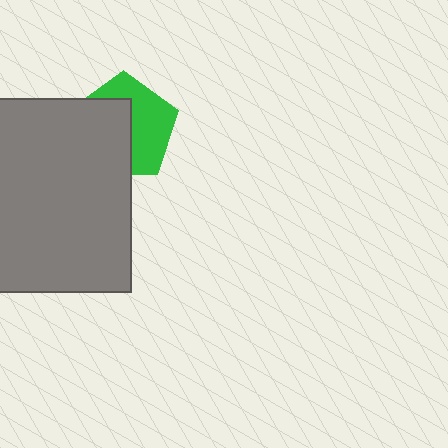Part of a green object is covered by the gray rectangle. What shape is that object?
It is a pentagon.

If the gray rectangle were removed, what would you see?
You would see the complete green pentagon.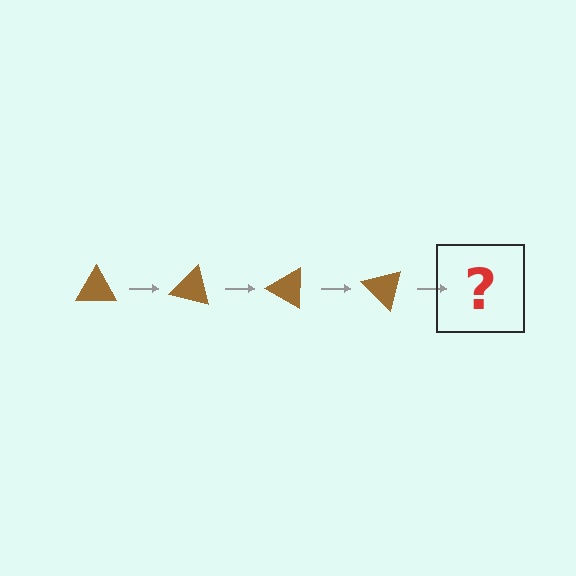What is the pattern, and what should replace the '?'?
The pattern is that the triangle rotates 15 degrees each step. The '?' should be a brown triangle rotated 60 degrees.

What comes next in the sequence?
The next element should be a brown triangle rotated 60 degrees.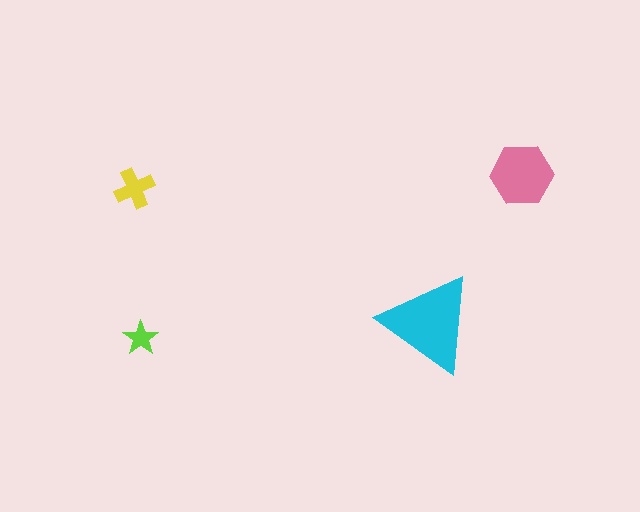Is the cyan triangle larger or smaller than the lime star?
Larger.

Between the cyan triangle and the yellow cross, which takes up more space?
The cyan triangle.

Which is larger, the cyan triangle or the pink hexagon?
The cyan triangle.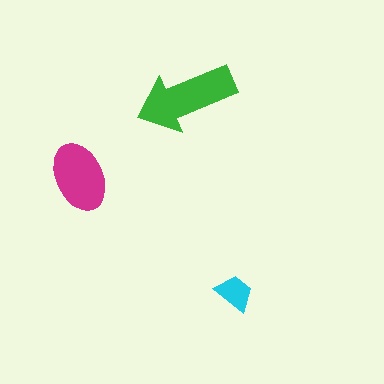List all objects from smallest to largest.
The cyan trapezoid, the magenta ellipse, the green arrow.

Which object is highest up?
The green arrow is topmost.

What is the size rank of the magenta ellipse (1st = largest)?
2nd.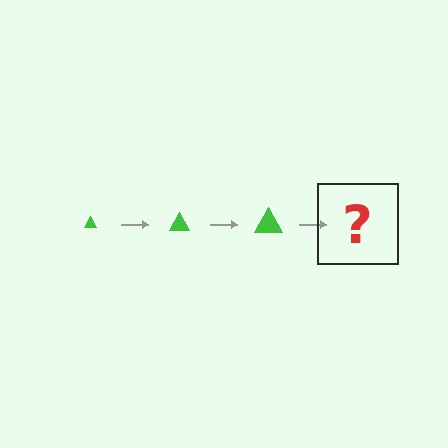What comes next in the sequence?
The next element should be a green triangle, larger than the previous one.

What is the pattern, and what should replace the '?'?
The pattern is that the triangle gets progressively larger each step. The '?' should be a green triangle, larger than the previous one.